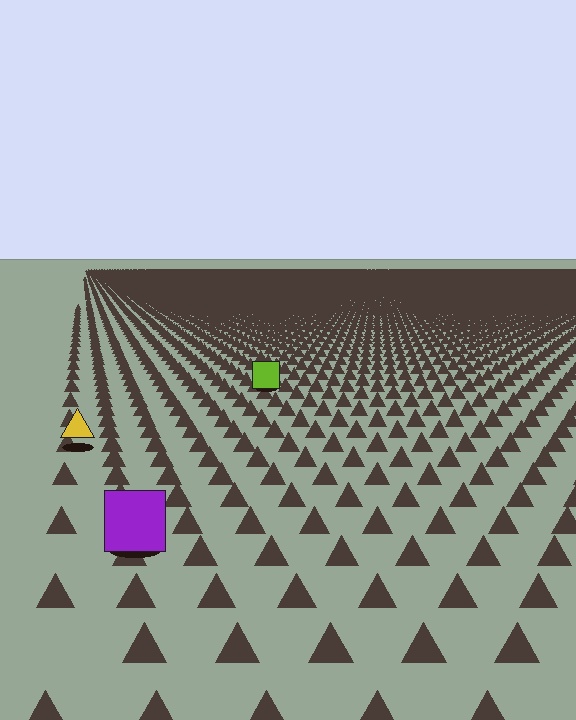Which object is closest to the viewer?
The purple square is closest. The texture marks near it are larger and more spread out.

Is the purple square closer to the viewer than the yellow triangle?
Yes. The purple square is closer — you can tell from the texture gradient: the ground texture is coarser near it.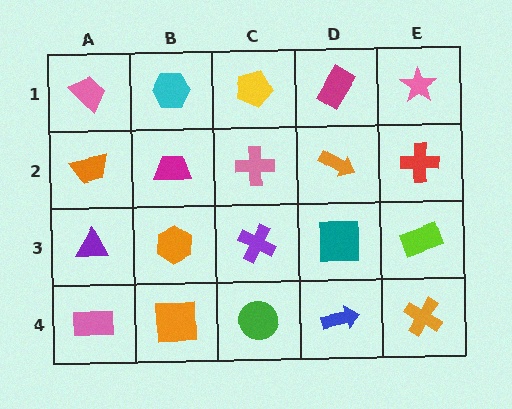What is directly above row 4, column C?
A purple cross.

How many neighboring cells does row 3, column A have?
3.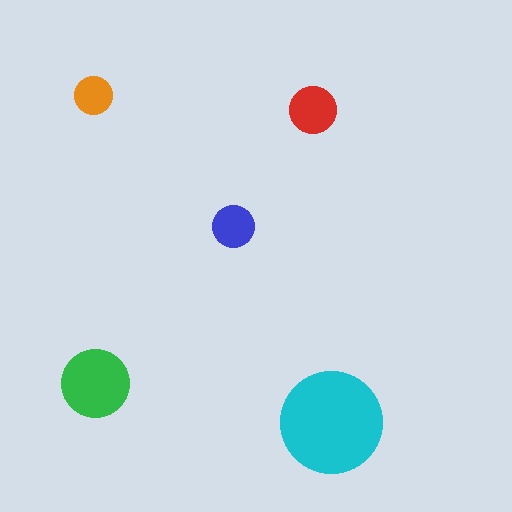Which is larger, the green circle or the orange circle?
The green one.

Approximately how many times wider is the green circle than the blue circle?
About 1.5 times wider.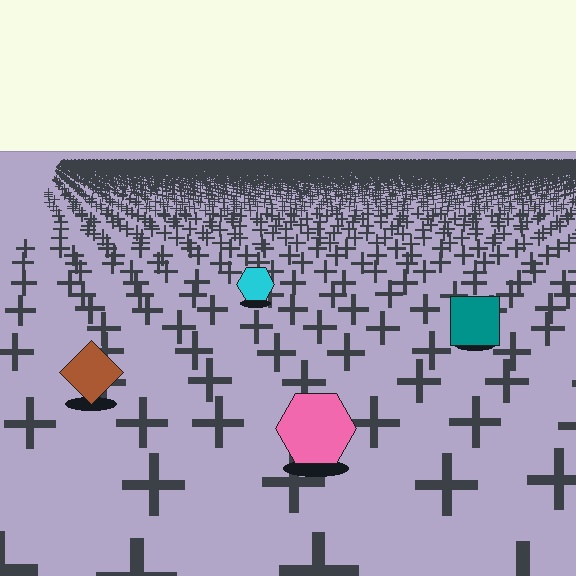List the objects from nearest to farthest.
From nearest to farthest: the pink hexagon, the brown diamond, the teal square, the cyan hexagon.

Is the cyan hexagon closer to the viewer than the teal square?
No. The teal square is closer — you can tell from the texture gradient: the ground texture is coarser near it.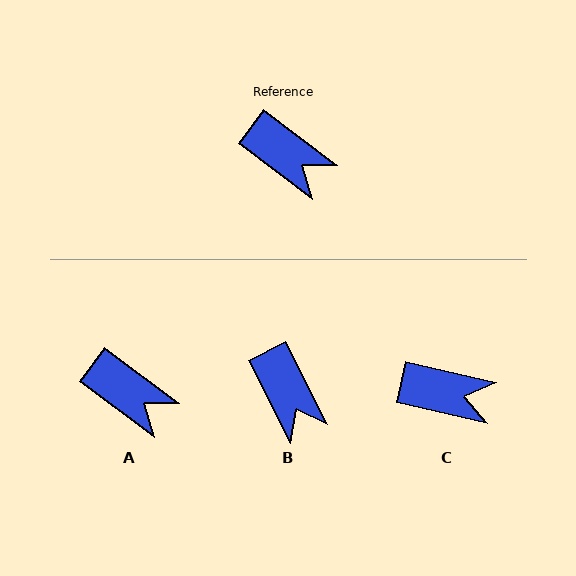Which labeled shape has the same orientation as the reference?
A.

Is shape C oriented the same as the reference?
No, it is off by about 24 degrees.